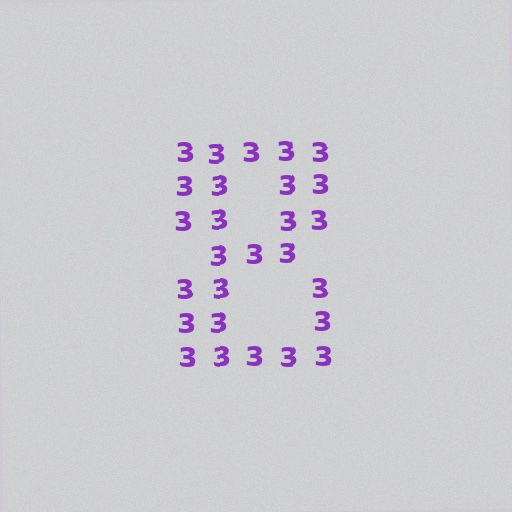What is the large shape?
The large shape is the digit 8.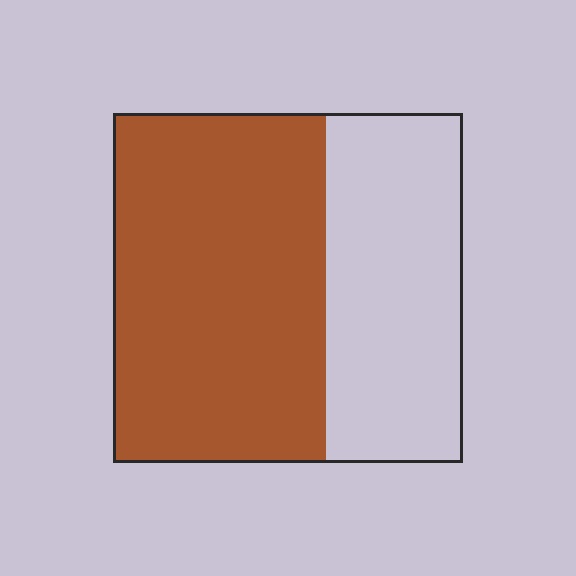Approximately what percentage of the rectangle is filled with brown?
Approximately 60%.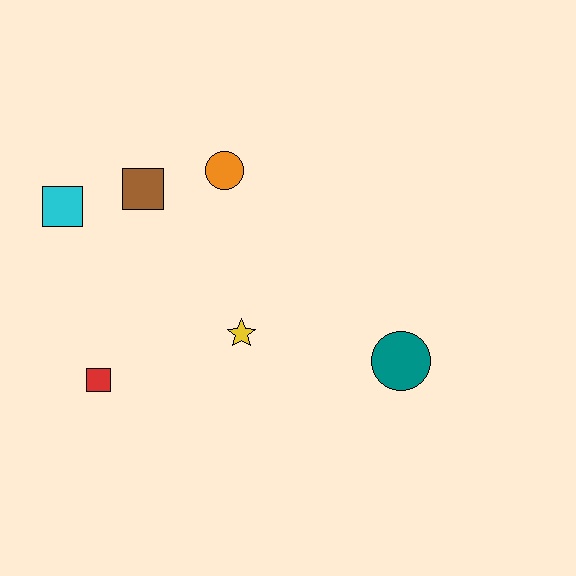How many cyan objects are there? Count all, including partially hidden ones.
There is 1 cyan object.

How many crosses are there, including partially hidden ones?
There are no crosses.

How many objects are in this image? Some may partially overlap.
There are 6 objects.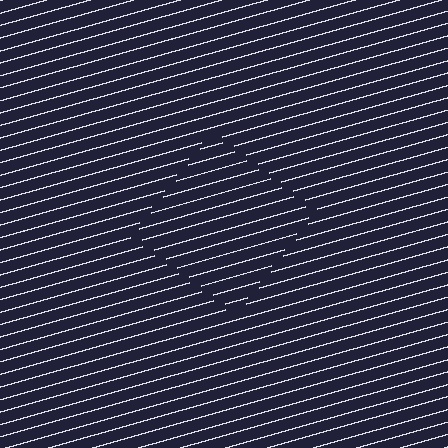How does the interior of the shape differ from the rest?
The interior of the shape contains the same grating, shifted by half a period — the contour is defined by the phase discontinuity where line-ends from the inner and outer gratings abut.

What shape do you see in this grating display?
An illusory square. The interior of the shape contains the same grating, shifted by half a period — the contour is defined by the phase discontinuity where line-ends from the inner and outer gratings abut.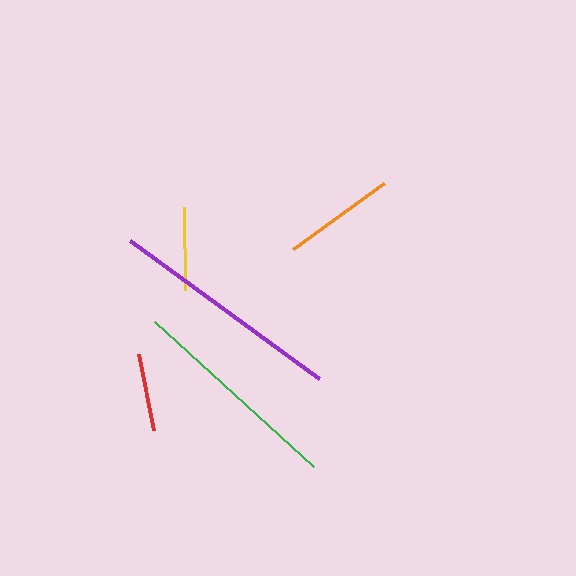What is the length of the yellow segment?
The yellow segment is approximately 83 pixels long.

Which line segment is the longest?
The purple line is the longest at approximately 234 pixels.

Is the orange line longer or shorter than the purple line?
The purple line is longer than the orange line.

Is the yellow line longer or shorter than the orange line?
The orange line is longer than the yellow line.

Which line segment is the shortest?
The red line is the shortest at approximately 78 pixels.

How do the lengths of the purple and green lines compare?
The purple and green lines are approximately the same length.